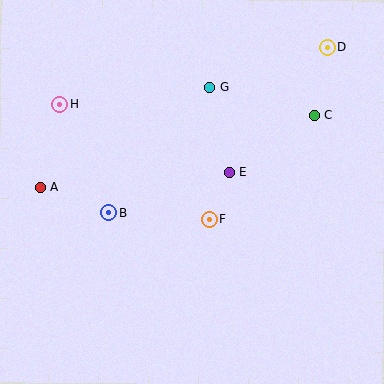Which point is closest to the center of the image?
Point F at (209, 219) is closest to the center.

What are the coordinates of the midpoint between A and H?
The midpoint between A and H is at (50, 146).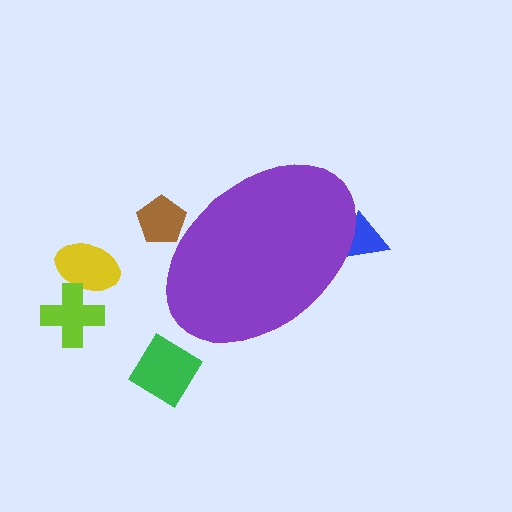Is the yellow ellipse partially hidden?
No, the yellow ellipse is fully visible.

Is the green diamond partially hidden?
No, the green diamond is fully visible.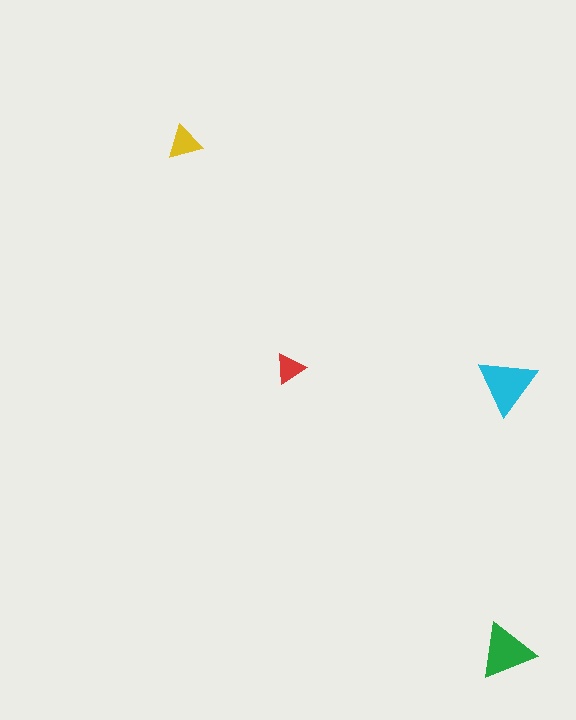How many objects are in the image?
There are 4 objects in the image.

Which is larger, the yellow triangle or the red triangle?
The yellow one.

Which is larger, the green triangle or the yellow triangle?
The green one.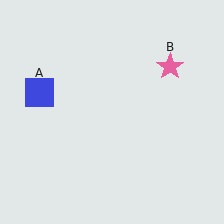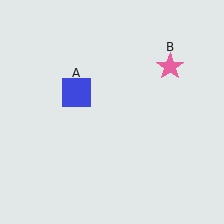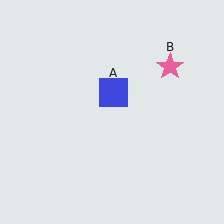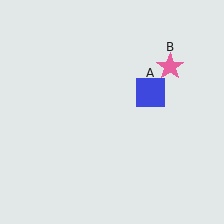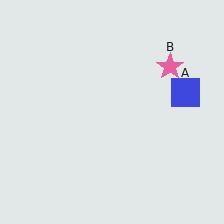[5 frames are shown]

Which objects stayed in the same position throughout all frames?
Pink star (object B) remained stationary.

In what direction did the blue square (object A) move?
The blue square (object A) moved right.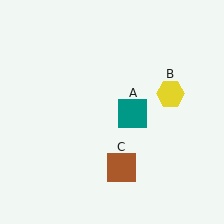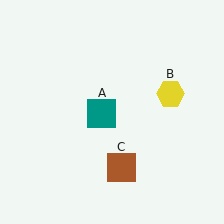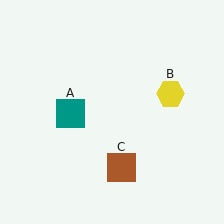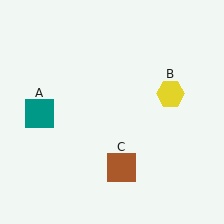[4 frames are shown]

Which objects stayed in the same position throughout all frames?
Yellow hexagon (object B) and brown square (object C) remained stationary.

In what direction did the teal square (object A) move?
The teal square (object A) moved left.